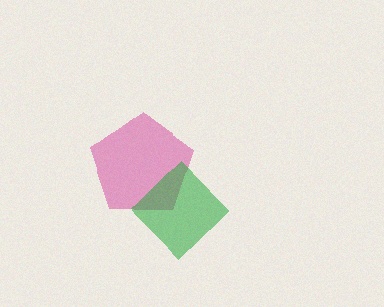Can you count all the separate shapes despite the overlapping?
Yes, there are 2 separate shapes.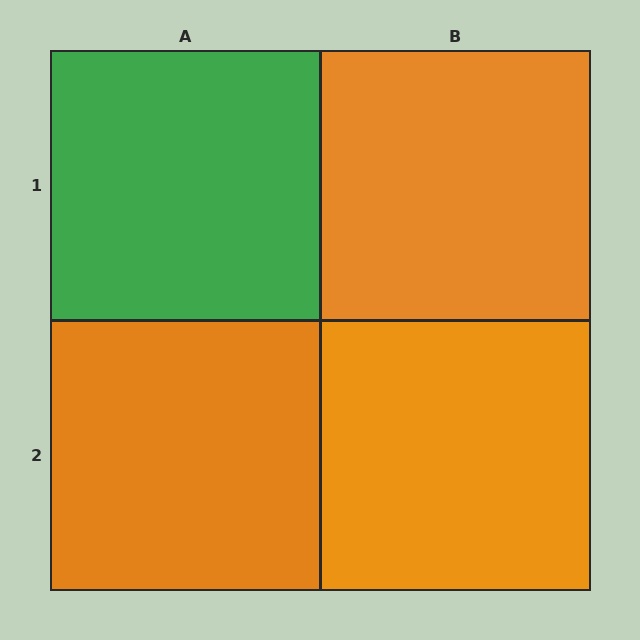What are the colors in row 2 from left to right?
Orange, orange.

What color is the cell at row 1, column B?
Orange.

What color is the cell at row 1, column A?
Green.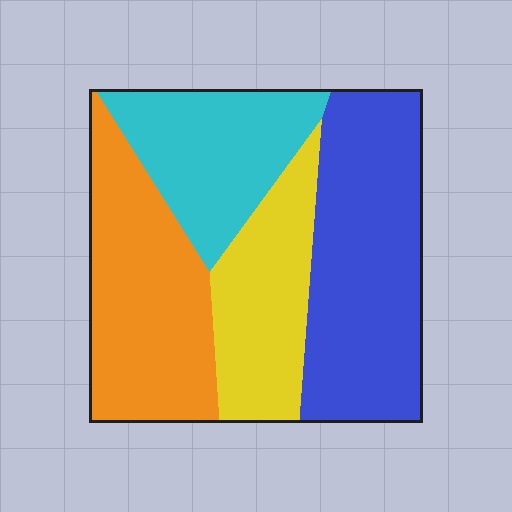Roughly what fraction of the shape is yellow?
Yellow takes up between a sixth and a third of the shape.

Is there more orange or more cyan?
Orange.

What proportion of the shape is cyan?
Cyan covers 20% of the shape.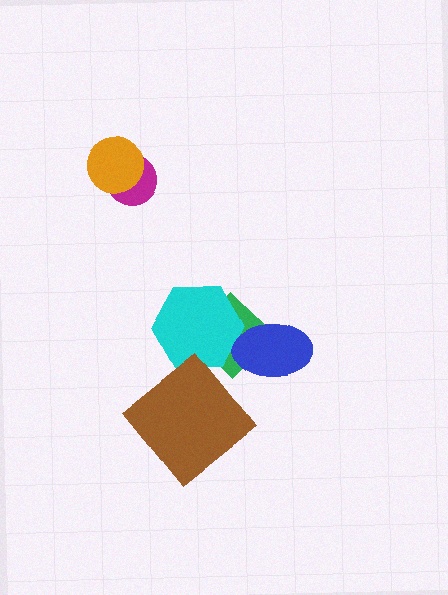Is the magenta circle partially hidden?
Yes, it is partially covered by another shape.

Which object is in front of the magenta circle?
The orange circle is in front of the magenta circle.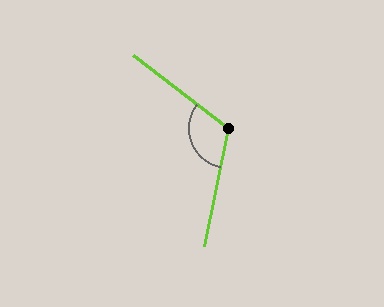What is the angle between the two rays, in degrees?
Approximately 116 degrees.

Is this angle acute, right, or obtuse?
It is obtuse.